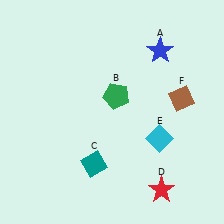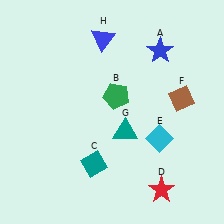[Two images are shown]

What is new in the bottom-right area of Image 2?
A teal triangle (G) was added in the bottom-right area of Image 2.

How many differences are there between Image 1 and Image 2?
There are 2 differences between the two images.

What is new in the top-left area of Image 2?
A blue triangle (H) was added in the top-left area of Image 2.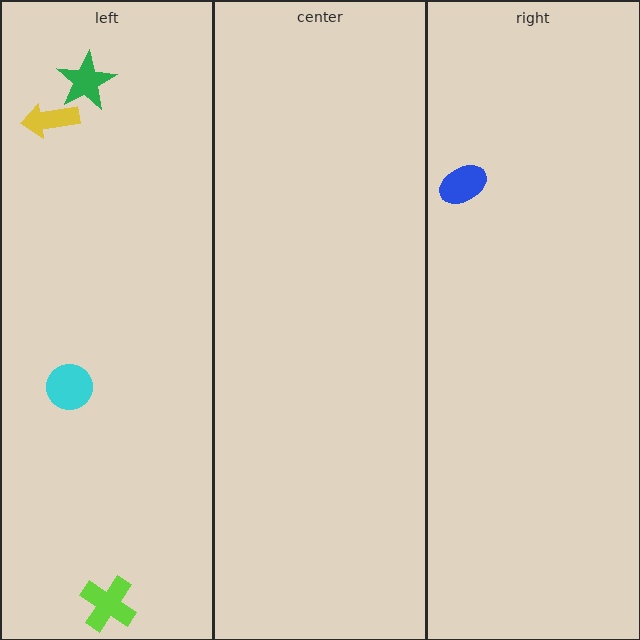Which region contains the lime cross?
The left region.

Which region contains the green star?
The left region.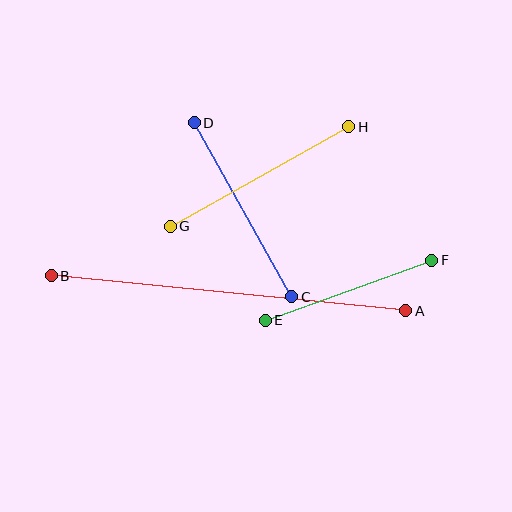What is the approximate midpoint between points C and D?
The midpoint is at approximately (243, 210) pixels.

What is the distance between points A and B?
The distance is approximately 356 pixels.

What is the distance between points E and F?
The distance is approximately 177 pixels.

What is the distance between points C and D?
The distance is approximately 199 pixels.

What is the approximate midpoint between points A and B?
The midpoint is at approximately (229, 293) pixels.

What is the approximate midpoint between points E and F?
The midpoint is at approximately (349, 290) pixels.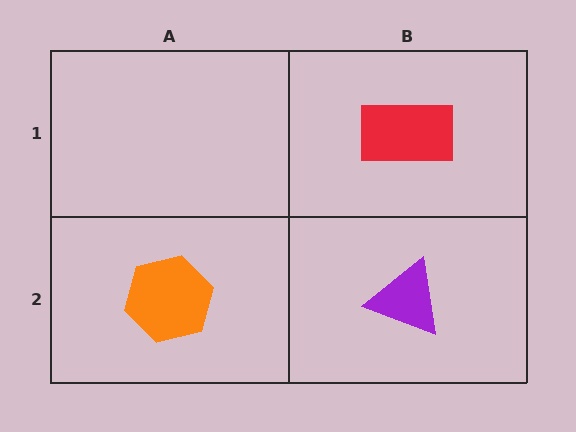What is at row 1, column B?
A red rectangle.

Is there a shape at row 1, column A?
No, that cell is empty.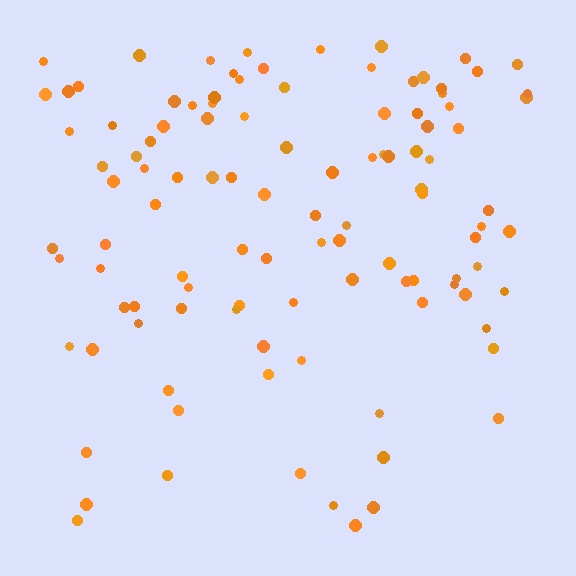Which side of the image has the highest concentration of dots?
The top.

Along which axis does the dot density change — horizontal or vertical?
Vertical.